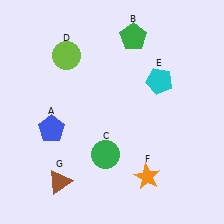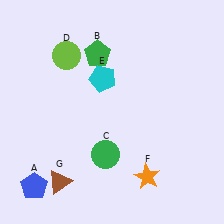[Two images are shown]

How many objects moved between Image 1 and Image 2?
3 objects moved between the two images.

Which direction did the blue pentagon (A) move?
The blue pentagon (A) moved down.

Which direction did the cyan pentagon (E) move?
The cyan pentagon (E) moved left.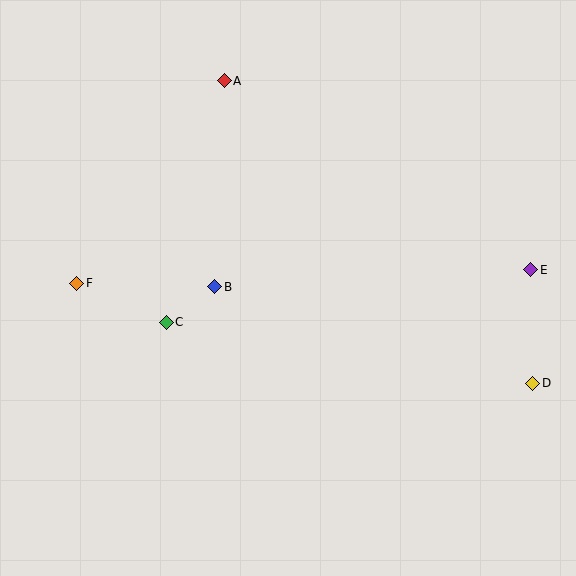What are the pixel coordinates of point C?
Point C is at (166, 322).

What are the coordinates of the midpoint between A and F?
The midpoint between A and F is at (151, 182).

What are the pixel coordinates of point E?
Point E is at (531, 270).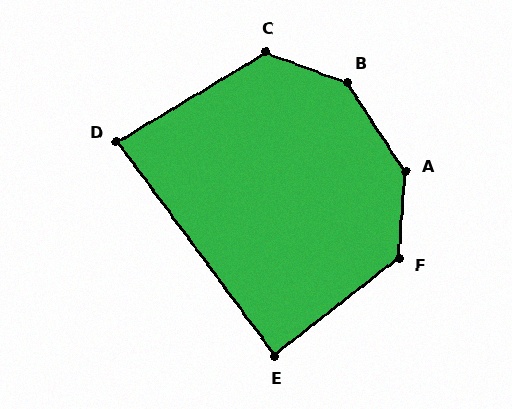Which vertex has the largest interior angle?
A, at approximately 143 degrees.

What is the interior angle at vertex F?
Approximately 132 degrees (obtuse).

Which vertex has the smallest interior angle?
D, at approximately 85 degrees.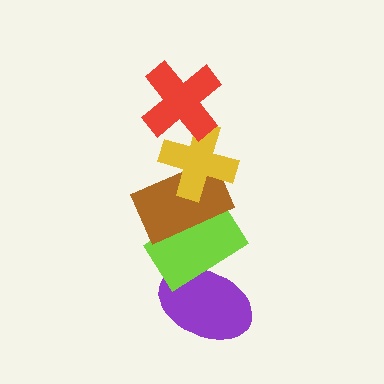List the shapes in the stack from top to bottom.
From top to bottom: the red cross, the yellow cross, the brown rectangle, the lime rectangle, the purple ellipse.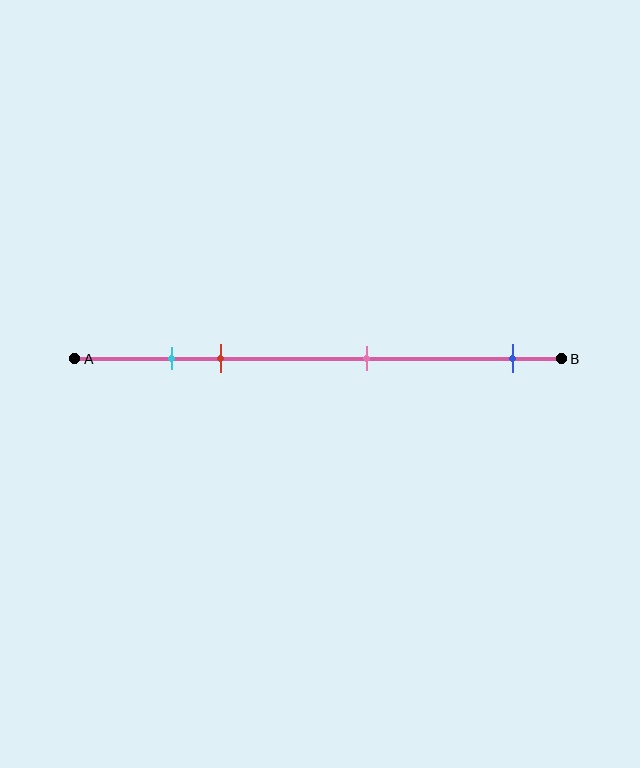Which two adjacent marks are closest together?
The cyan and red marks are the closest adjacent pair.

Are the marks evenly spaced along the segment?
No, the marks are not evenly spaced.